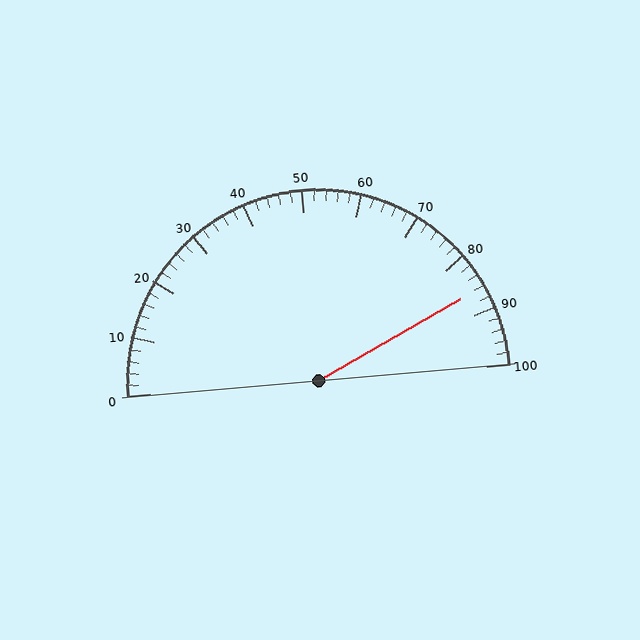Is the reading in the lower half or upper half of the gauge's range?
The reading is in the upper half of the range (0 to 100).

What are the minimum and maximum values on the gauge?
The gauge ranges from 0 to 100.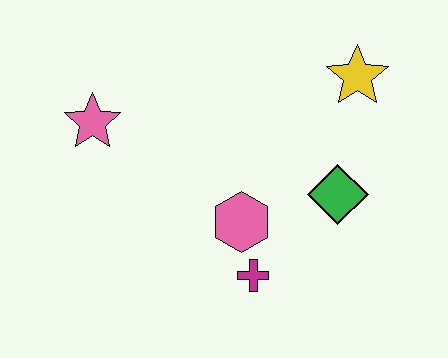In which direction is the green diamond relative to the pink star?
The green diamond is to the right of the pink star.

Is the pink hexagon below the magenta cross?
No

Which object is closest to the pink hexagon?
The magenta cross is closest to the pink hexagon.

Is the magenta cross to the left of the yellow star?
Yes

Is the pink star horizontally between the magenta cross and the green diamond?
No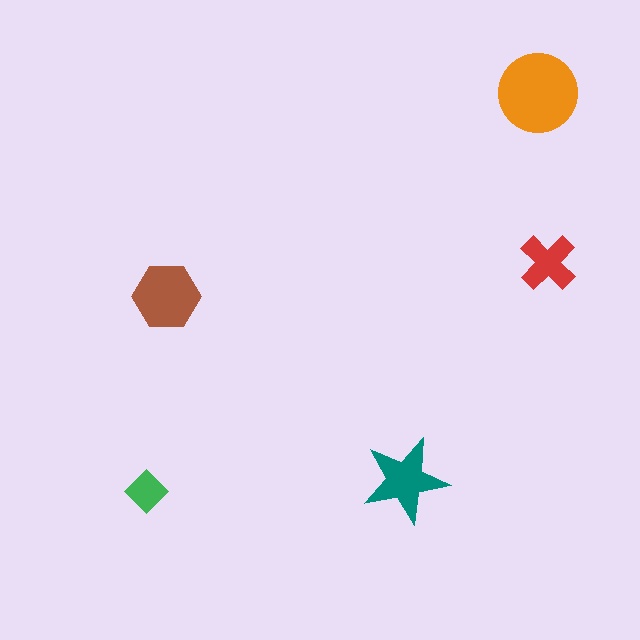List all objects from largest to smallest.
The orange circle, the brown hexagon, the teal star, the red cross, the green diamond.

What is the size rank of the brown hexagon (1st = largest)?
2nd.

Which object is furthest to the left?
The green diamond is leftmost.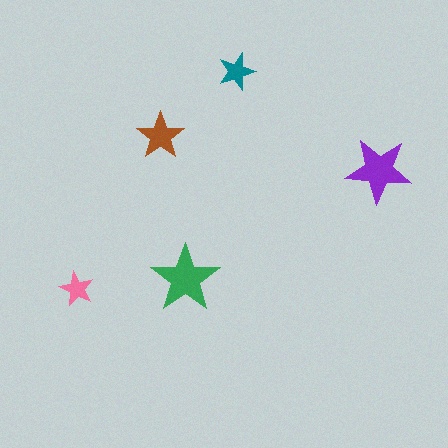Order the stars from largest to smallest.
the green one, the purple one, the brown one, the teal one, the pink one.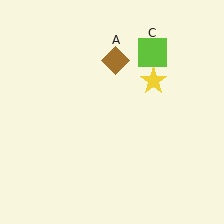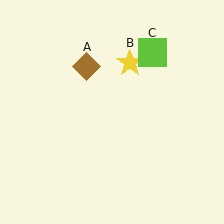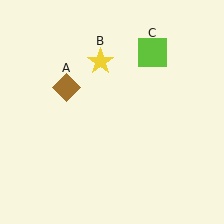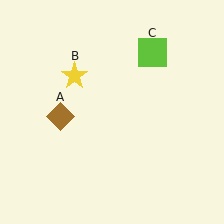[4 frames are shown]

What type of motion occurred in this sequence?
The brown diamond (object A), yellow star (object B) rotated counterclockwise around the center of the scene.